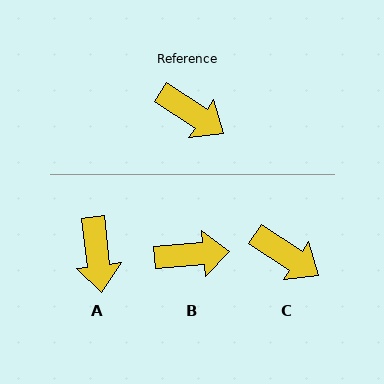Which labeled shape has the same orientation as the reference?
C.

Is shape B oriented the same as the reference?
No, it is off by about 38 degrees.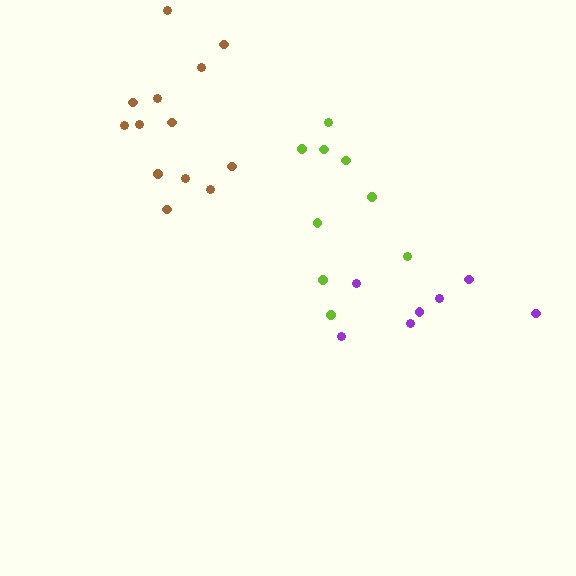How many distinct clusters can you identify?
There are 3 distinct clusters.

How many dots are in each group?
Group 1: 13 dots, Group 2: 9 dots, Group 3: 7 dots (29 total).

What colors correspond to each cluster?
The clusters are colored: brown, lime, purple.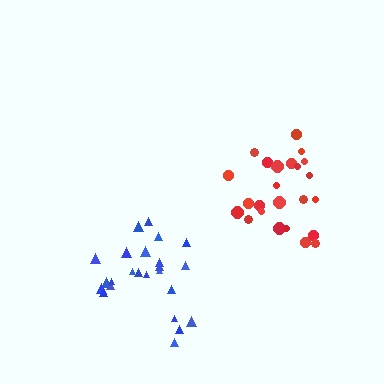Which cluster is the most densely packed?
Red.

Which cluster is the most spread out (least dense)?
Blue.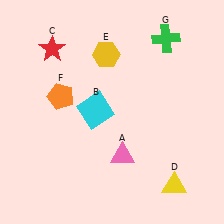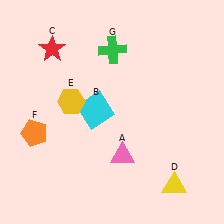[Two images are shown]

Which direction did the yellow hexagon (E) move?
The yellow hexagon (E) moved down.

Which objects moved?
The objects that moved are: the yellow hexagon (E), the orange pentagon (F), the green cross (G).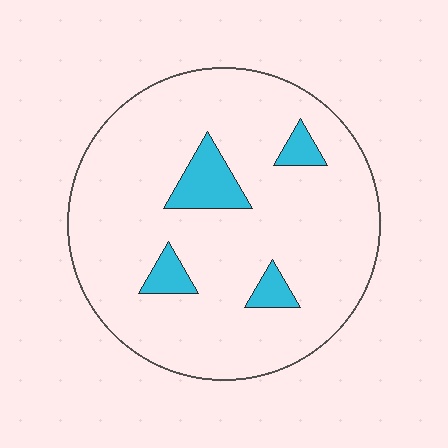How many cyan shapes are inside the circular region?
4.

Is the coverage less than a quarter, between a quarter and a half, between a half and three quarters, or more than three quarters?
Less than a quarter.